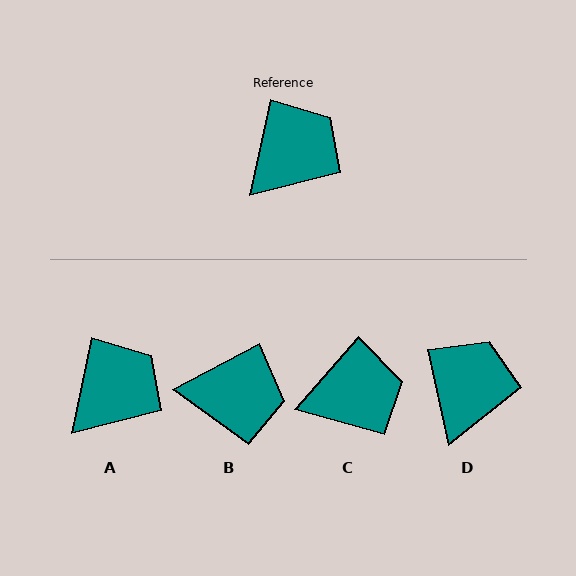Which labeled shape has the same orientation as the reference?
A.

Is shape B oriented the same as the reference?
No, it is off by about 50 degrees.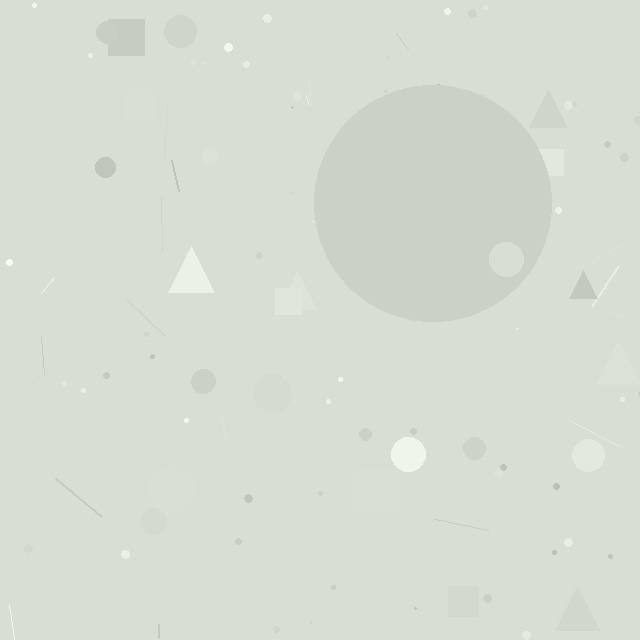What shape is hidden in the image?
A circle is hidden in the image.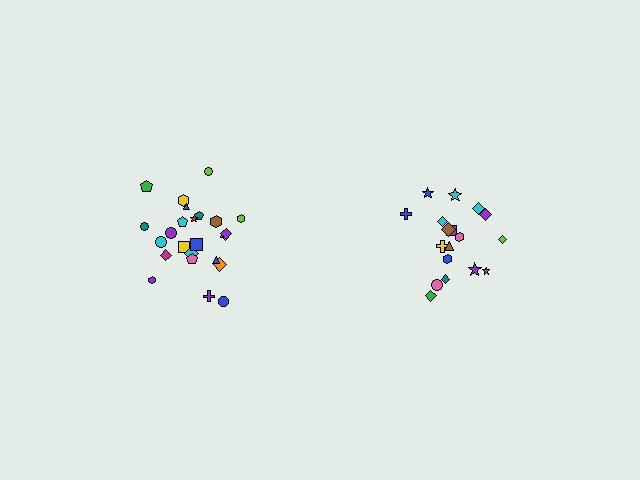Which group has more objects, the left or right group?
The left group.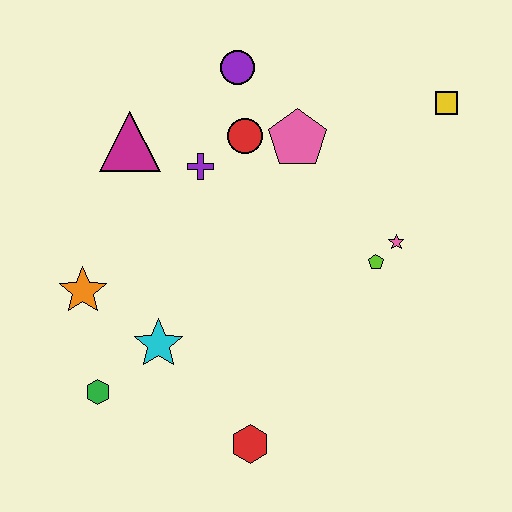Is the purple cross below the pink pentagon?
Yes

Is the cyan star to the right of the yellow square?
No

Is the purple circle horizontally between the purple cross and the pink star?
Yes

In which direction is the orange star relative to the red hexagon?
The orange star is to the left of the red hexagon.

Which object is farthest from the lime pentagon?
The green hexagon is farthest from the lime pentagon.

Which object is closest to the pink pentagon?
The red circle is closest to the pink pentagon.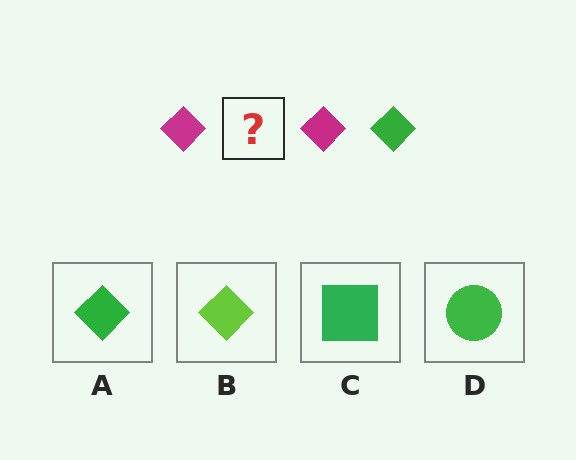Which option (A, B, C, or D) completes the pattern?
A.